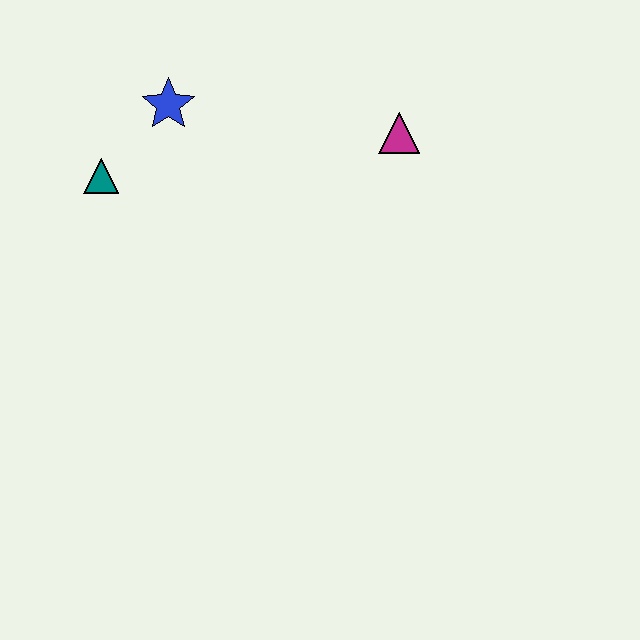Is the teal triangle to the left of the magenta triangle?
Yes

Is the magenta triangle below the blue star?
Yes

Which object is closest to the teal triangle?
The blue star is closest to the teal triangle.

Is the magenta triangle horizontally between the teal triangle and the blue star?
No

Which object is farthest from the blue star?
The magenta triangle is farthest from the blue star.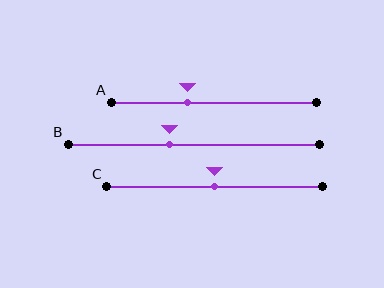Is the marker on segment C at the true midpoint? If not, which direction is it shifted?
Yes, the marker on segment C is at the true midpoint.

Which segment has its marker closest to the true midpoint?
Segment C has its marker closest to the true midpoint.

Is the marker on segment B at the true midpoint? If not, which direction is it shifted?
No, the marker on segment B is shifted to the left by about 10% of the segment length.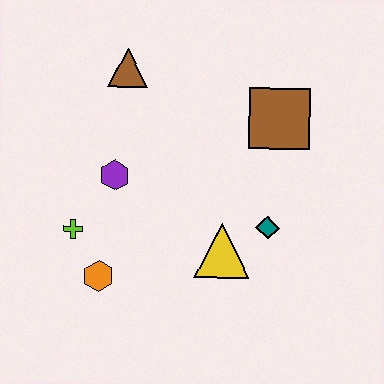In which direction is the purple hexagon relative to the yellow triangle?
The purple hexagon is to the left of the yellow triangle.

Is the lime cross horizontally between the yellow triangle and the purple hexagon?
No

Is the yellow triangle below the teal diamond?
Yes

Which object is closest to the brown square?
The teal diamond is closest to the brown square.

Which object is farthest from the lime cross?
The brown square is farthest from the lime cross.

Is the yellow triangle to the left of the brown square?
Yes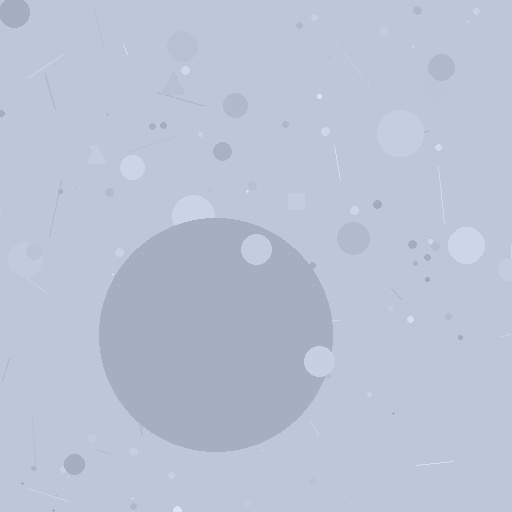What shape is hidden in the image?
A circle is hidden in the image.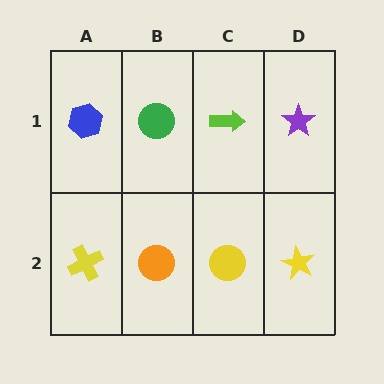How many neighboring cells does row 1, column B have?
3.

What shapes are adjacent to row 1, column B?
An orange circle (row 2, column B), a blue hexagon (row 1, column A), a lime arrow (row 1, column C).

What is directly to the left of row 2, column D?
A yellow circle.